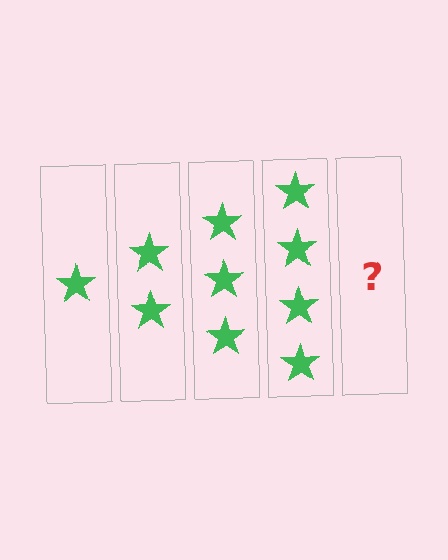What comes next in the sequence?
The next element should be 5 stars.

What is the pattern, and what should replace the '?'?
The pattern is that each step adds one more star. The '?' should be 5 stars.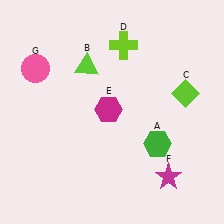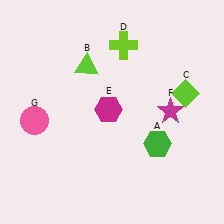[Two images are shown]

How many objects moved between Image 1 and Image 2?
2 objects moved between the two images.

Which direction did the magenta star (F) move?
The magenta star (F) moved up.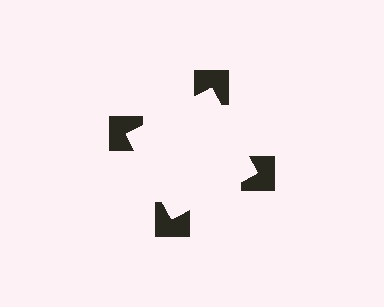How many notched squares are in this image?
There are 4 — one at each vertex of the illusory square.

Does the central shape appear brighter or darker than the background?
It typically appears slightly brighter than the background, even though no actual brightness change is drawn.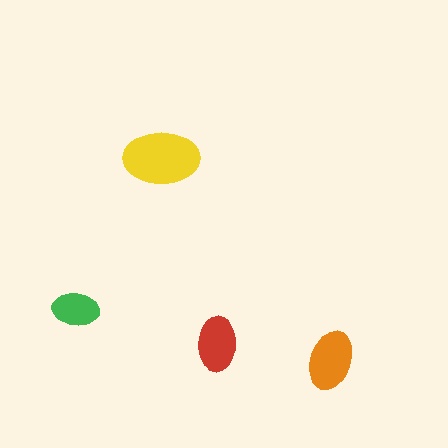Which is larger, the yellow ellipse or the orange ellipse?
The yellow one.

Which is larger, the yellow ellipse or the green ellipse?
The yellow one.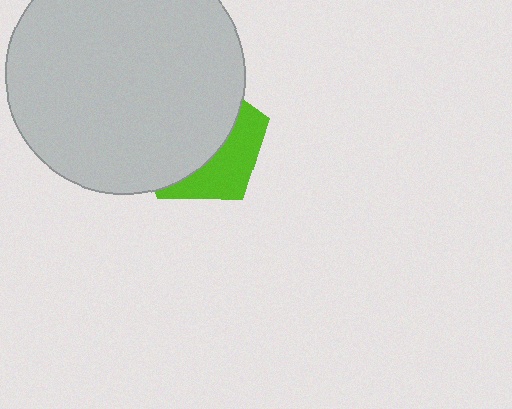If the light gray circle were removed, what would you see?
You would see the complete lime pentagon.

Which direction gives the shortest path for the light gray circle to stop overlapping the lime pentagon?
Moving toward the upper-left gives the shortest separation.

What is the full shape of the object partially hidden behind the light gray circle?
The partially hidden object is a lime pentagon.